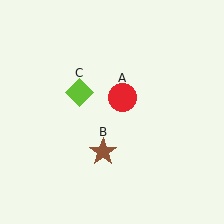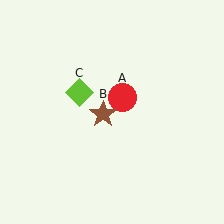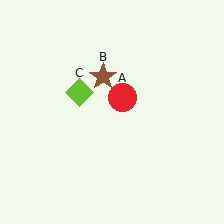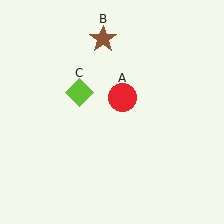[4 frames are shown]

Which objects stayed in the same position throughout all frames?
Red circle (object A) and lime diamond (object C) remained stationary.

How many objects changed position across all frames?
1 object changed position: brown star (object B).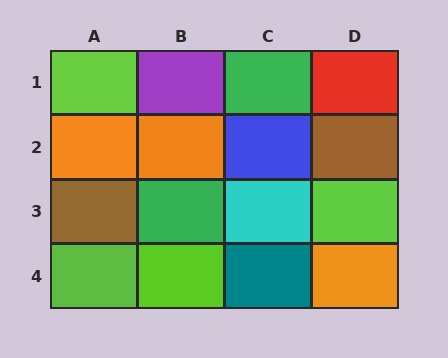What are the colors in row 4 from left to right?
Lime, lime, teal, orange.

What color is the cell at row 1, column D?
Red.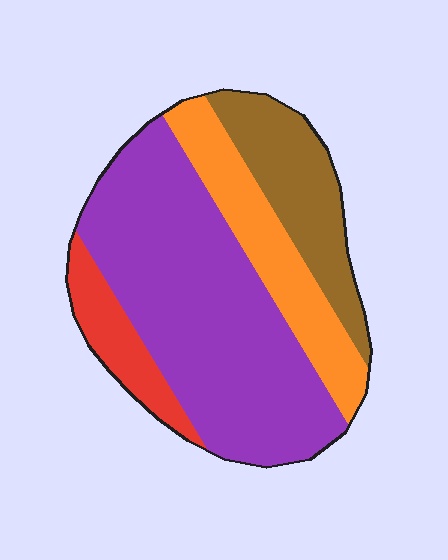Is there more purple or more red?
Purple.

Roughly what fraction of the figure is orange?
Orange covers roughly 20% of the figure.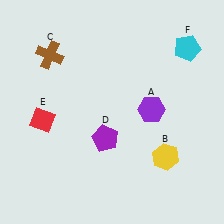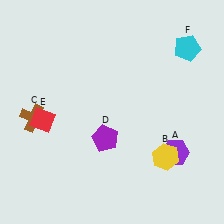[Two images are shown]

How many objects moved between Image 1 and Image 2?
2 objects moved between the two images.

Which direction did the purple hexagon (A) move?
The purple hexagon (A) moved down.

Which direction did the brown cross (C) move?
The brown cross (C) moved down.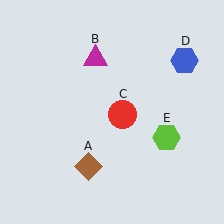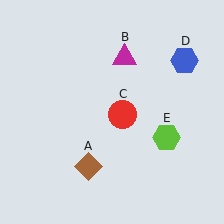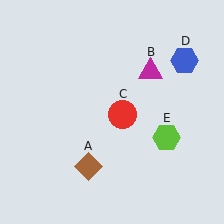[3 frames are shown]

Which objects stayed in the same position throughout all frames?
Brown diamond (object A) and red circle (object C) and blue hexagon (object D) and lime hexagon (object E) remained stationary.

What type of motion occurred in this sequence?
The magenta triangle (object B) rotated clockwise around the center of the scene.